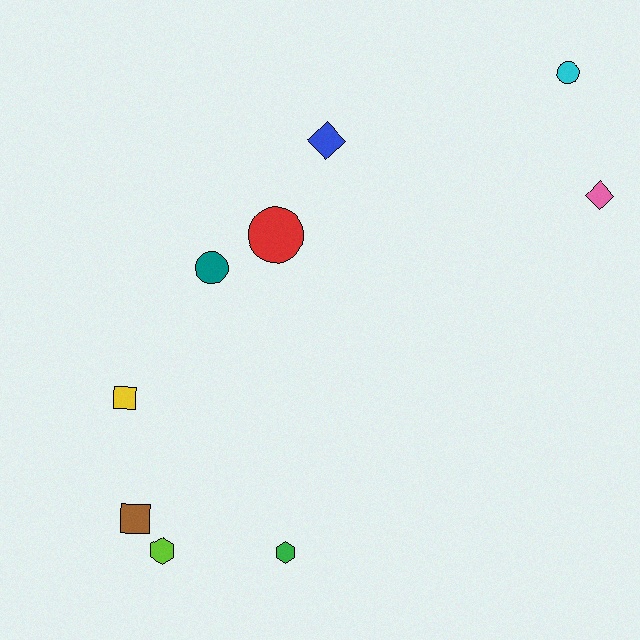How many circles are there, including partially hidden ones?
There are 3 circles.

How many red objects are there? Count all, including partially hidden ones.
There is 1 red object.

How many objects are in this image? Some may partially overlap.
There are 9 objects.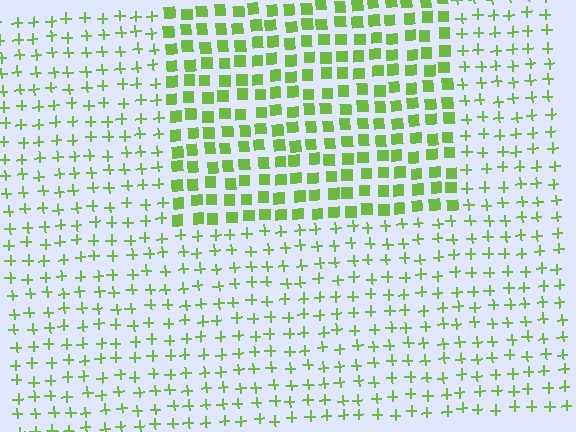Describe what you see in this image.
The image is filled with small lime elements arranged in a uniform grid. A rectangle-shaped region contains squares, while the surrounding area contains plus signs. The boundary is defined purely by the change in element shape.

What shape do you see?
I see a rectangle.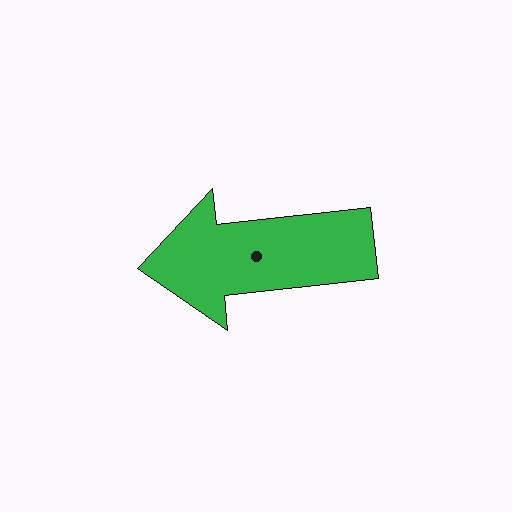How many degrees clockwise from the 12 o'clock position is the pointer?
Approximately 264 degrees.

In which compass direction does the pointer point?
West.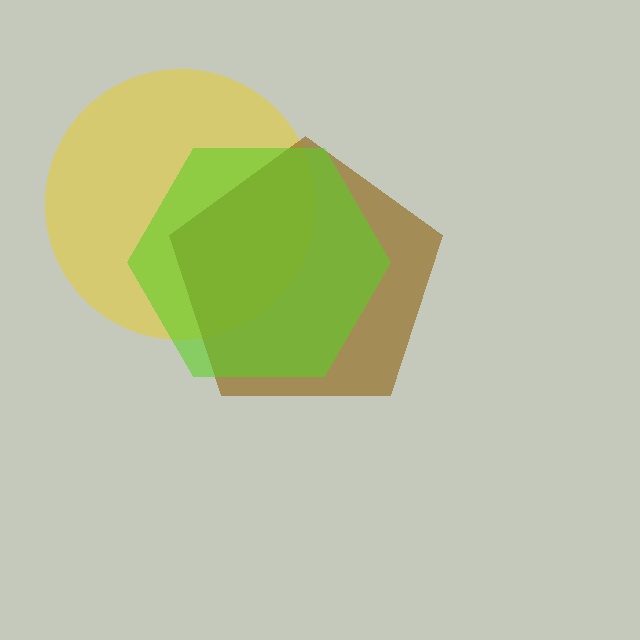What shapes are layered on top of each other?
The layered shapes are: a yellow circle, a brown pentagon, a lime hexagon.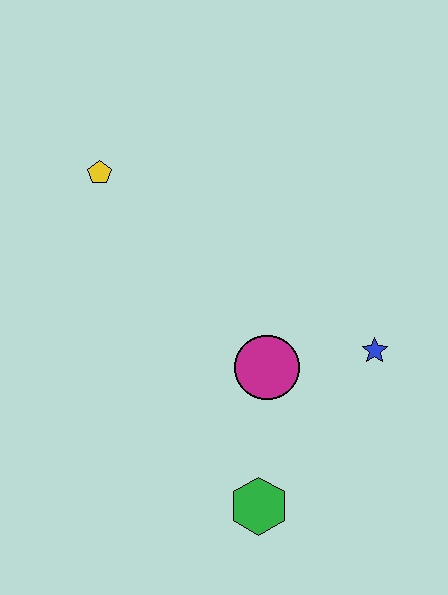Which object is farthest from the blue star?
The yellow pentagon is farthest from the blue star.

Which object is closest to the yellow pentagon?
The magenta circle is closest to the yellow pentagon.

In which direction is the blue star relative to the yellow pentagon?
The blue star is to the right of the yellow pentagon.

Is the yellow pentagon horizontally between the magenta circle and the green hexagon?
No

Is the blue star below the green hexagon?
No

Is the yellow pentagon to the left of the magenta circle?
Yes